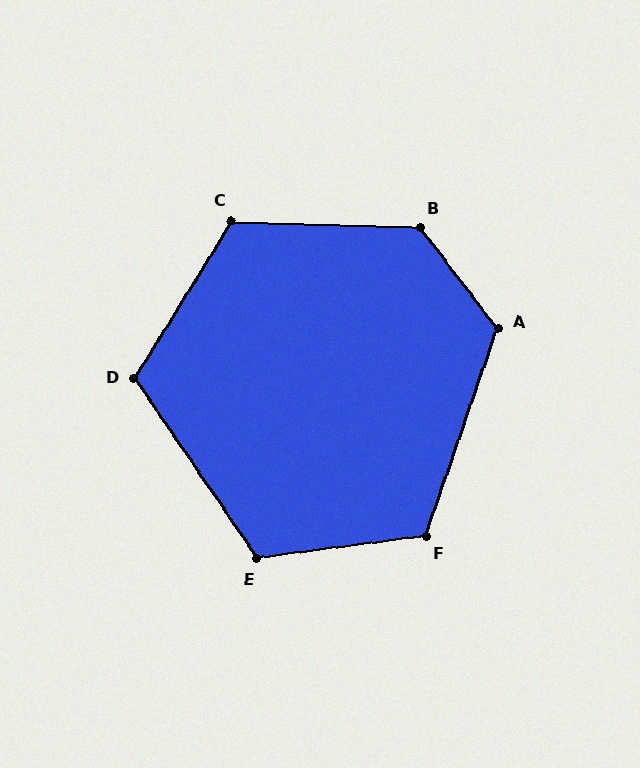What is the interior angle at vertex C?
Approximately 119 degrees (obtuse).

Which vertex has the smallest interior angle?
D, at approximately 114 degrees.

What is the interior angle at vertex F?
Approximately 116 degrees (obtuse).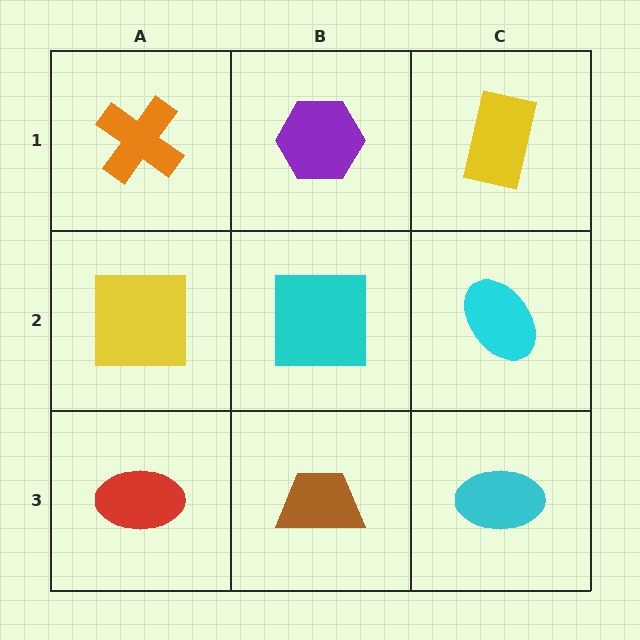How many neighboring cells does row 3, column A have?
2.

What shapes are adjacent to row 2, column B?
A purple hexagon (row 1, column B), a brown trapezoid (row 3, column B), a yellow square (row 2, column A), a cyan ellipse (row 2, column C).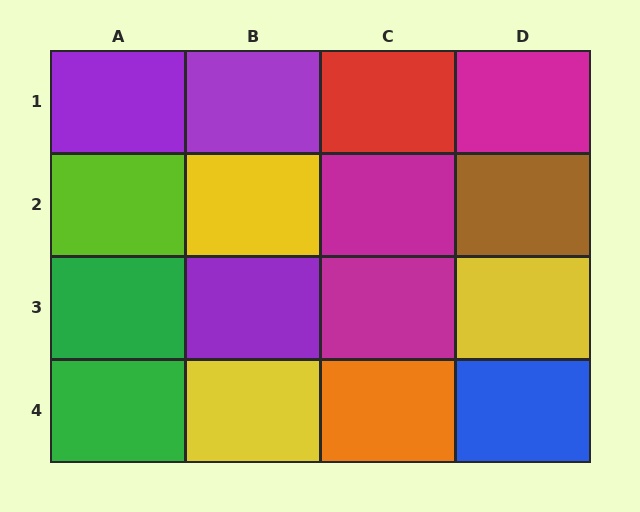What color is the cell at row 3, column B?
Purple.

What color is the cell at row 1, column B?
Purple.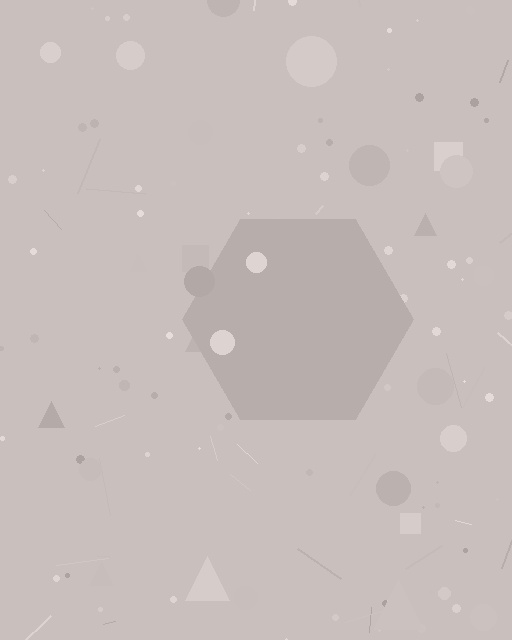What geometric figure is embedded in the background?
A hexagon is embedded in the background.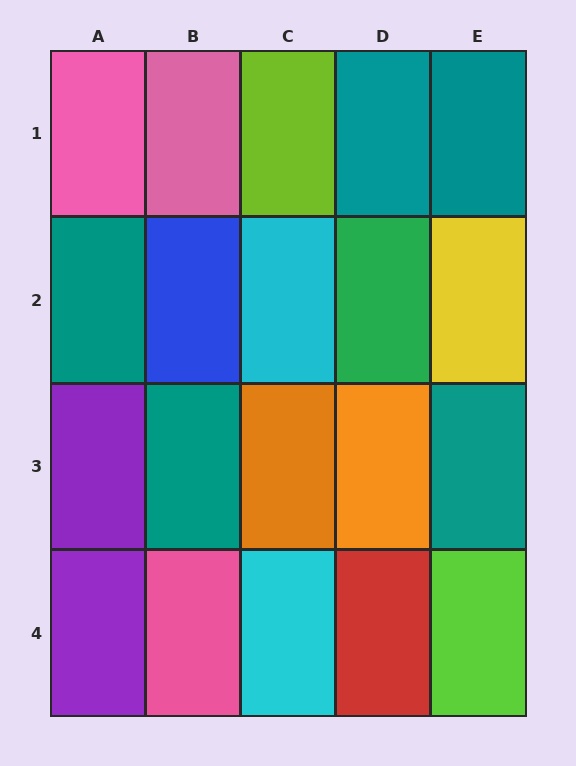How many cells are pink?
3 cells are pink.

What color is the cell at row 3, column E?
Teal.